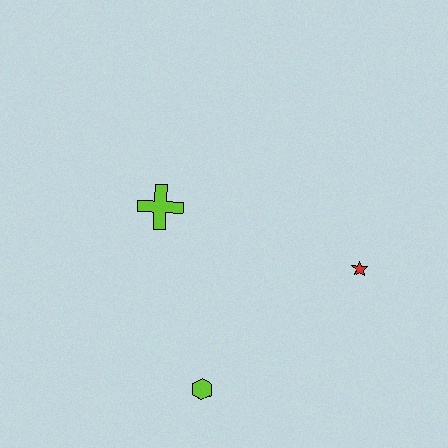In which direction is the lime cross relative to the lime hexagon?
The lime cross is above the lime hexagon.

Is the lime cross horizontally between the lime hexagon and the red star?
No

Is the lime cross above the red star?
Yes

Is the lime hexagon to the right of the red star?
No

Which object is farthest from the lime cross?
The red star is farthest from the lime cross.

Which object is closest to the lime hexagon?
The lime cross is closest to the lime hexagon.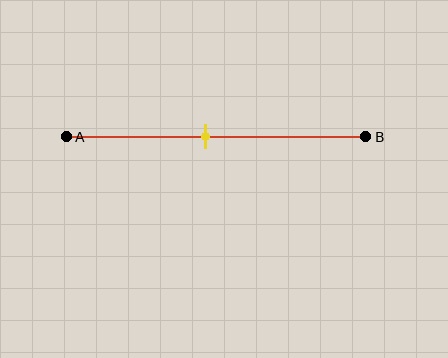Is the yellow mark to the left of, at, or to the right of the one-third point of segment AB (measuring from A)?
The yellow mark is to the right of the one-third point of segment AB.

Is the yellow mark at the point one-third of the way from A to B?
No, the mark is at about 45% from A, not at the 33% one-third point.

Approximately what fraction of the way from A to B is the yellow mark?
The yellow mark is approximately 45% of the way from A to B.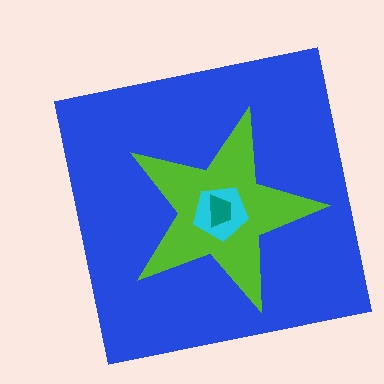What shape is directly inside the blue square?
The lime star.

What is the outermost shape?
The blue square.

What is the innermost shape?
The teal trapezoid.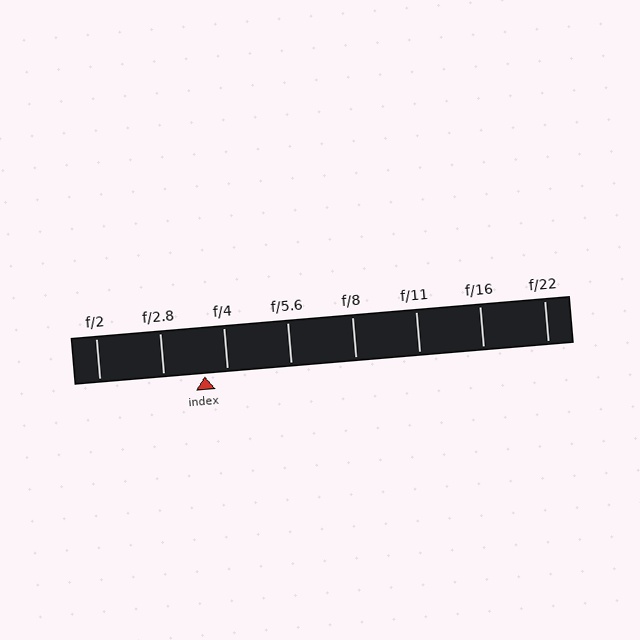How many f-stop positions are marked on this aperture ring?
There are 8 f-stop positions marked.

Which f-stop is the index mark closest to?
The index mark is closest to f/4.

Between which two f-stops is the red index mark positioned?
The index mark is between f/2.8 and f/4.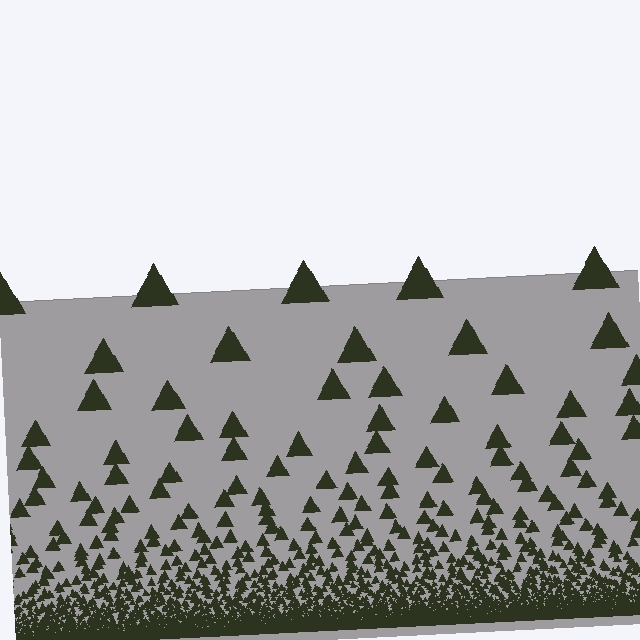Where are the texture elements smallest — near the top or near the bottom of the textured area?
Near the bottom.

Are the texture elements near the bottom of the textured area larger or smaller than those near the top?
Smaller. The gradient is inverted — elements near the bottom are smaller and denser.